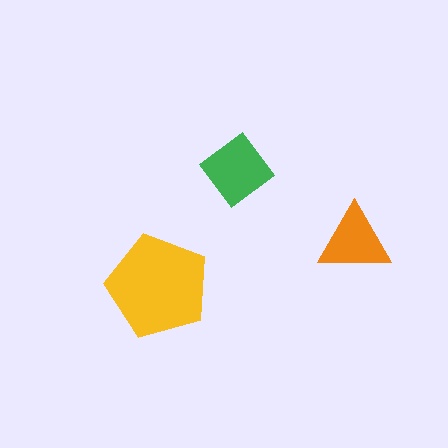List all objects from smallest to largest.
The orange triangle, the green diamond, the yellow pentagon.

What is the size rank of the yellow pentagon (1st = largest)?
1st.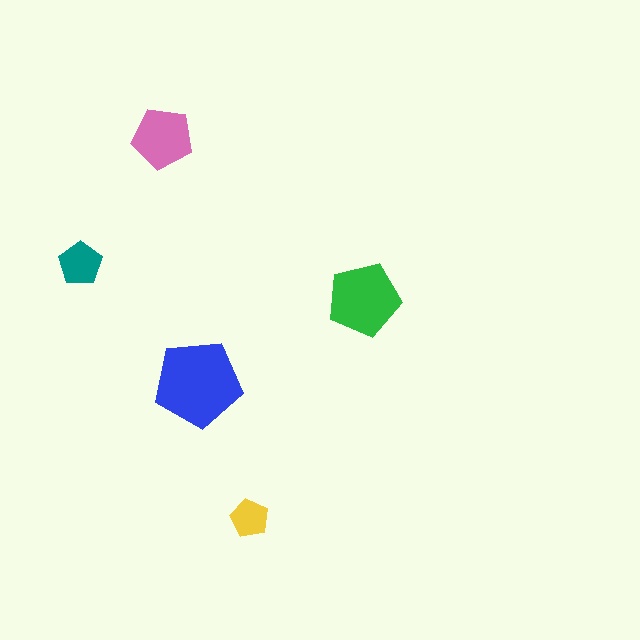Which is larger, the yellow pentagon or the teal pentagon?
The teal one.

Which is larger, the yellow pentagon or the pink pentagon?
The pink one.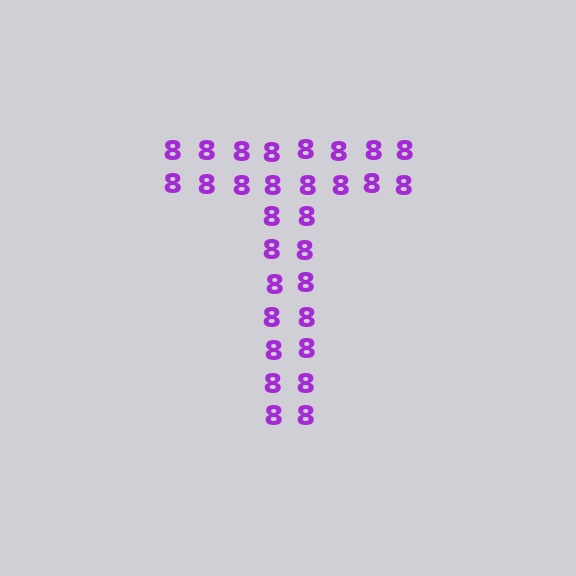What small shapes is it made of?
It is made of small digit 8's.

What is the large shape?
The large shape is the letter T.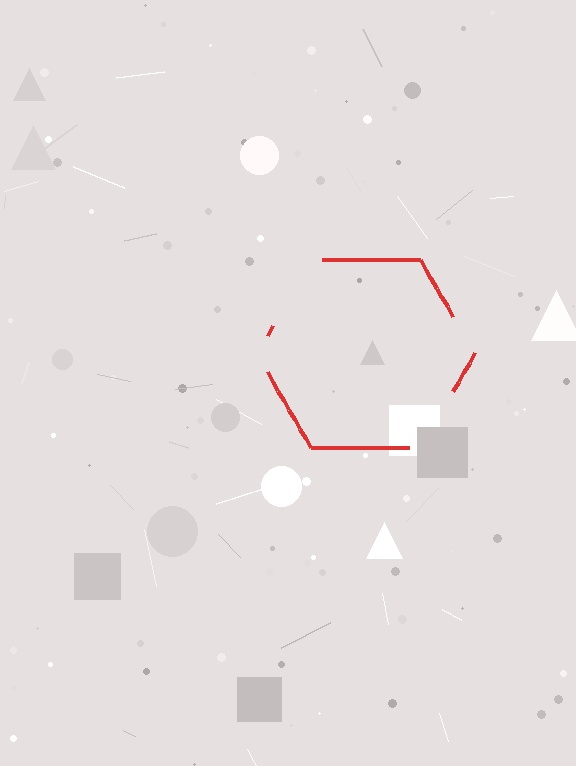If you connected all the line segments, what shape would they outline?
They would outline a hexagon.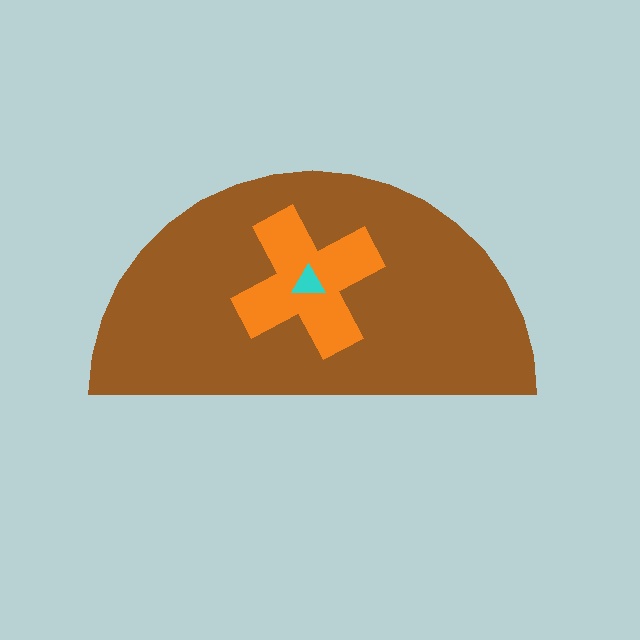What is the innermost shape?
The cyan triangle.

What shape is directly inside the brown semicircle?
The orange cross.